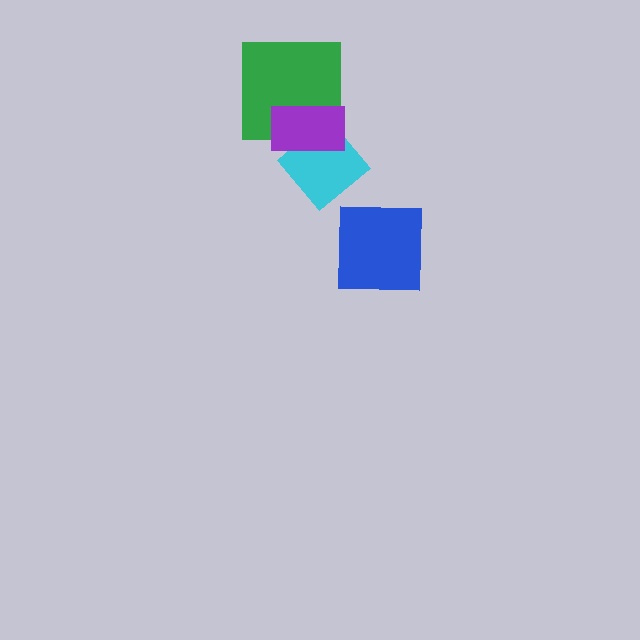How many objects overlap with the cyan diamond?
2 objects overlap with the cyan diamond.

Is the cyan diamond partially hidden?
Yes, it is partially covered by another shape.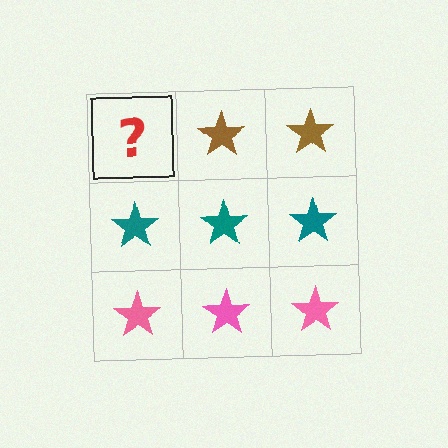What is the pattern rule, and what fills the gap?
The rule is that each row has a consistent color. The gap should be filled with a brown star.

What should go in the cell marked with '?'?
The missing cell should contain a brown star.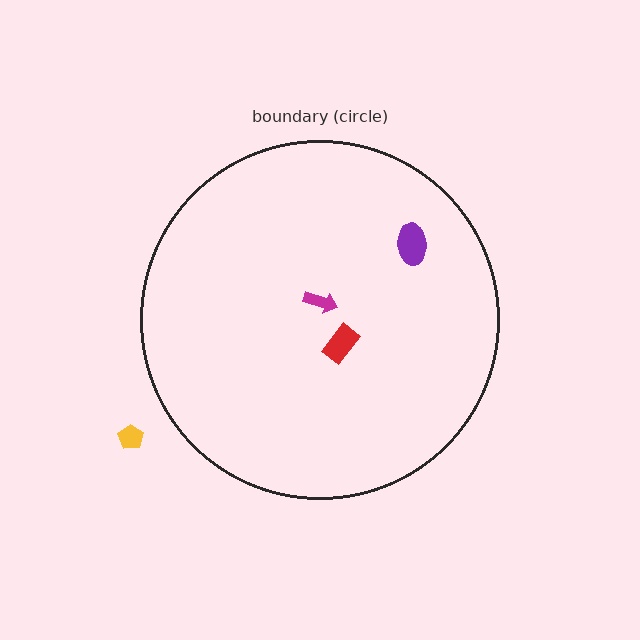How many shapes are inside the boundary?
3 inside, 1 outside.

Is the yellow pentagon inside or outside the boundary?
Outside.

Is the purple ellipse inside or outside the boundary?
Inside.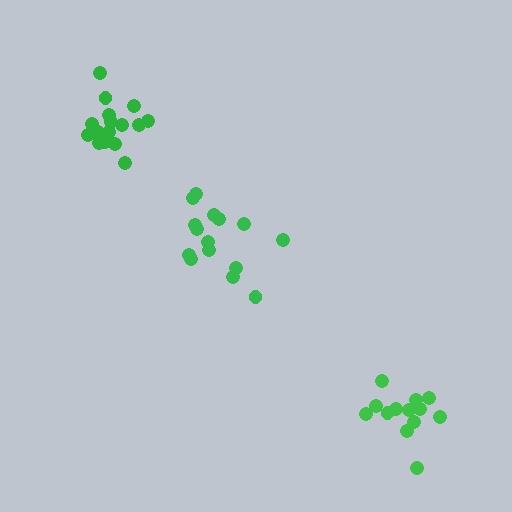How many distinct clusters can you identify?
There are 3 distinct clusters.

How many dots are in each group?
Group 1: 13 dots, Group 2: 15 dots, Group 3: 16 dots (44 total).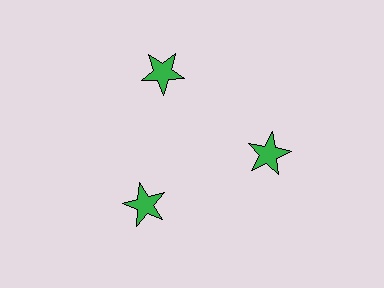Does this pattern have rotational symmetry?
Yes, this pattern has 3-fold rotational symmetry. It looks the same after rotating 120 degrees around the center.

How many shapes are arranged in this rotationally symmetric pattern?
There are 3 shapes, arranged in 3 groups of 1.